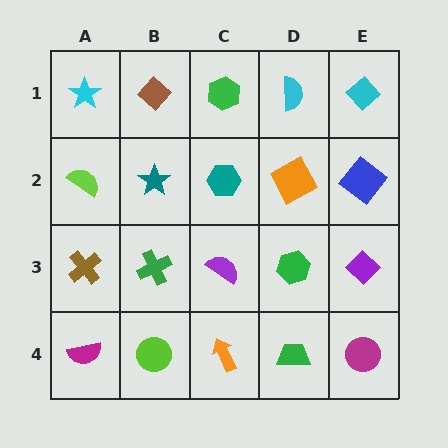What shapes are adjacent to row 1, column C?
A teal hexagon (row 2, column C), a brown diamond (row 1, column B), a cyan semicircle (row 1, column D).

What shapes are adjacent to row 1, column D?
An orange square (row 2, column D), a green hexagon (row 1, column C), a cyan diamond (row 1, column E).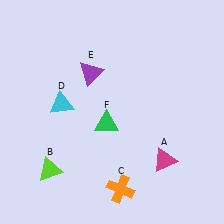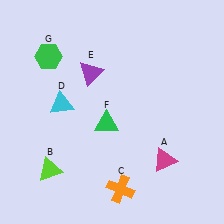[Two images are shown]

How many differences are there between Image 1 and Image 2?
There is 1 difference between the two images.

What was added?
A green hexagon (G) was added in Image 2.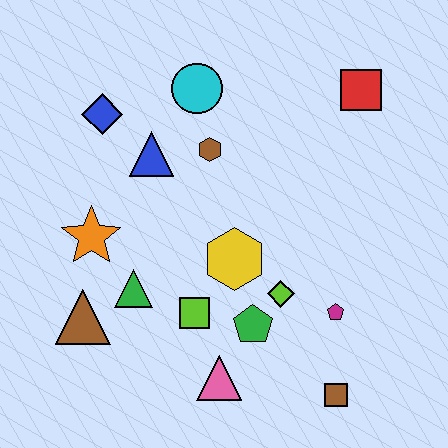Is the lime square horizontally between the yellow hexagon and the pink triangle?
No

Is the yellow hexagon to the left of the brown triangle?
No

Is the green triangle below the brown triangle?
No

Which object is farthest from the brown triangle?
The red square is farthest from the brown triangle.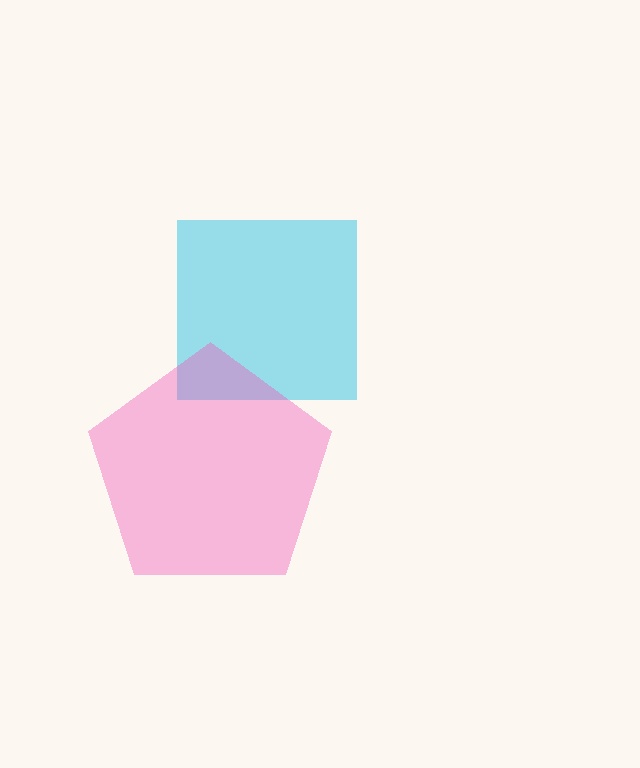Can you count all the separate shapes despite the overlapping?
Yes, there are 2 separate shapes.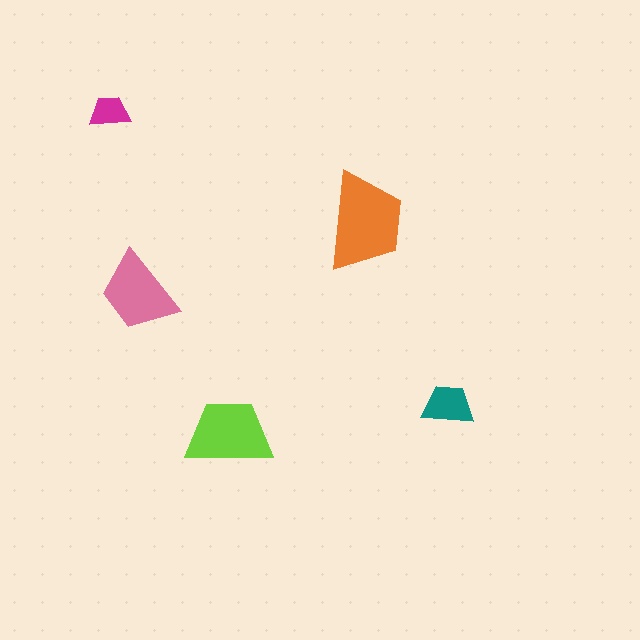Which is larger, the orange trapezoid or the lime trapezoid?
The orange one.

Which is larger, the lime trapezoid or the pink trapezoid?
The lime one.